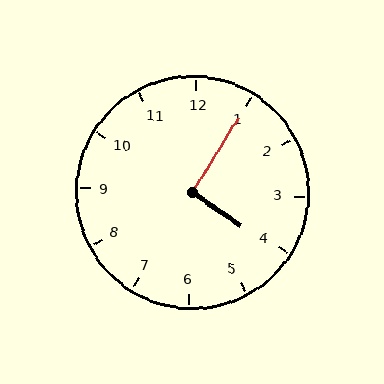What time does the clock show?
4:05.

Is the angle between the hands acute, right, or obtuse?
It is right.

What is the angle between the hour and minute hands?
Approximately 92 degrees.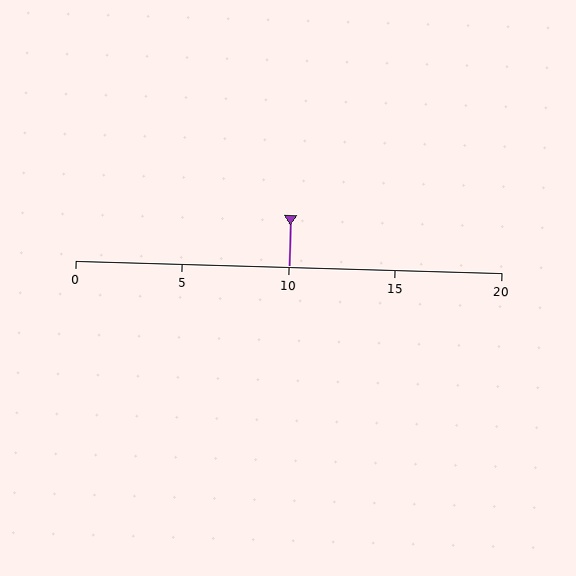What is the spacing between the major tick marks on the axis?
The major ticks are spaced 5 apart.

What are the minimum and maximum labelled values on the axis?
The axis runs from 0 to 20.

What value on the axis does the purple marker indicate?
The marker indicates approximately 10.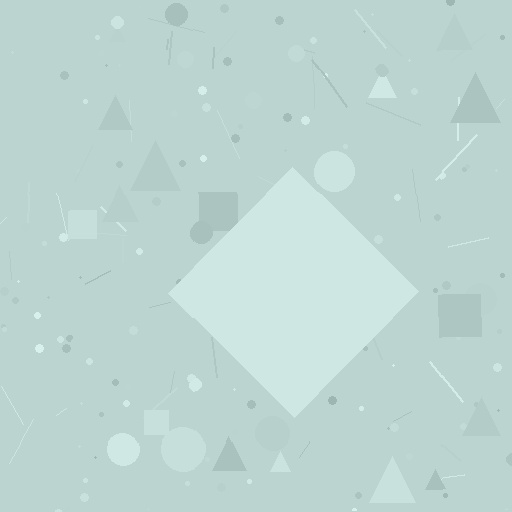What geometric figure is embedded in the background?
A diamond is embedded in the background.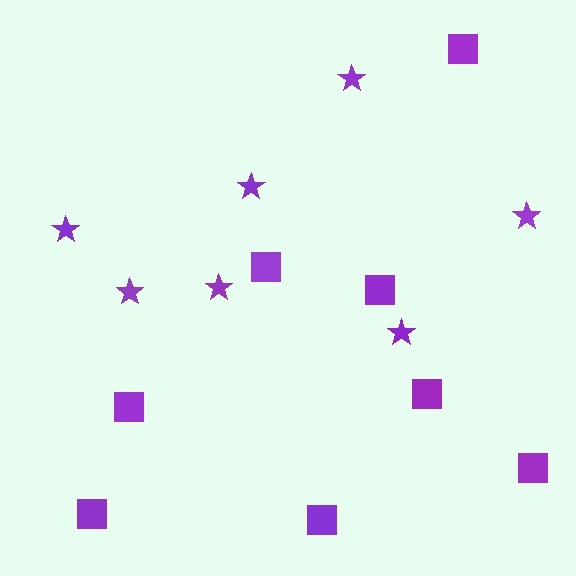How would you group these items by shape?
There are 2 groups: one group of squares (8) and one group of stars (7).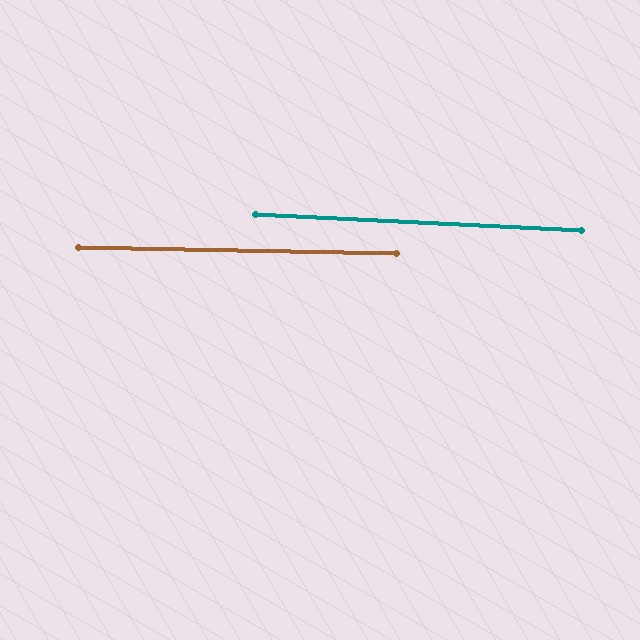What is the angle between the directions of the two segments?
Approximately 2 degrees.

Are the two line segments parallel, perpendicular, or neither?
Parallel — their directions differ by only 1.7°.